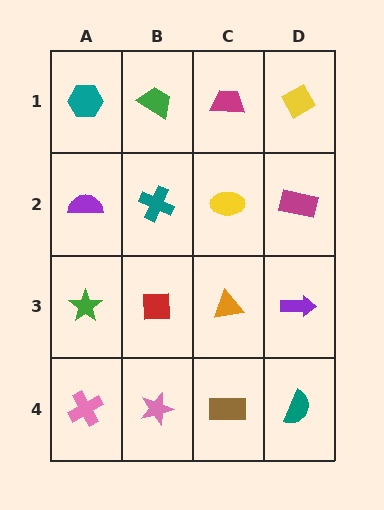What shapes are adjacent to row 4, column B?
A red square (row 3, column B), a pink cross (row 4, column A), a brown rectangle (row 4, column C).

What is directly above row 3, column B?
A teal cross.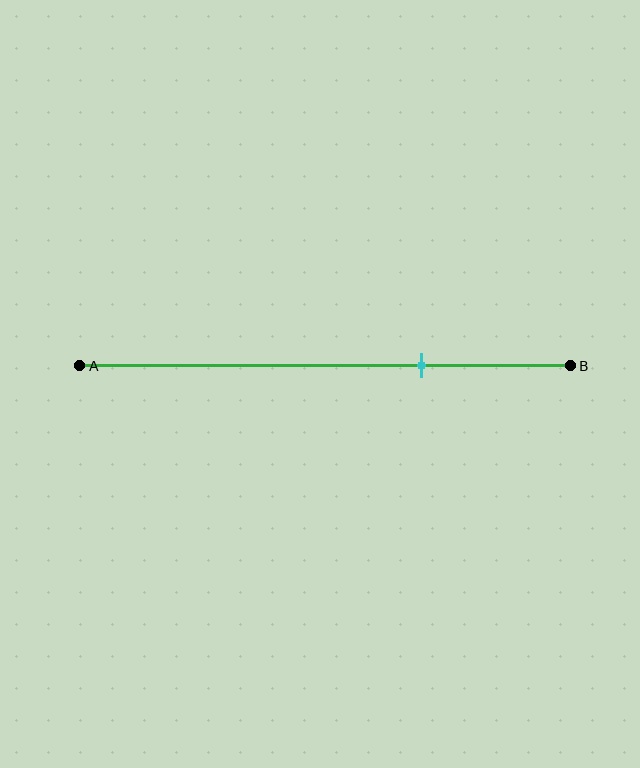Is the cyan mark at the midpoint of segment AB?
No, the mark is at about 70% from A, not at the 50% midpoint.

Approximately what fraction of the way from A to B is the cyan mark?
The cyan mark is approximately 70% of the way from A to B.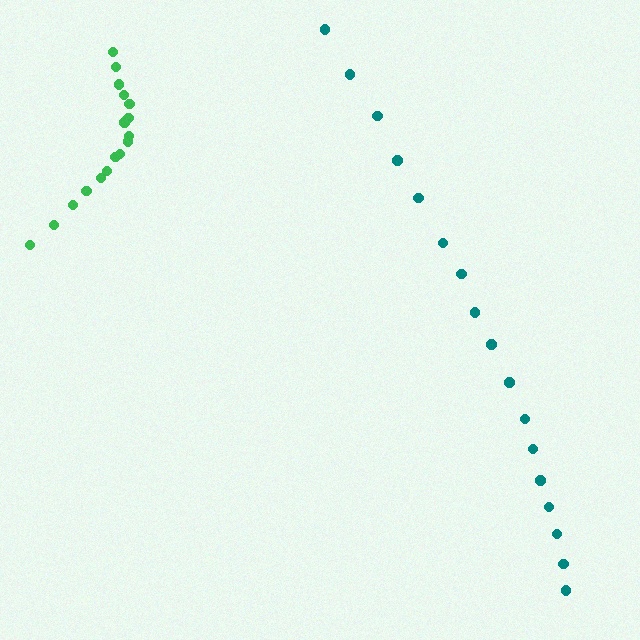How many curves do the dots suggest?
There are 2 distinct paths.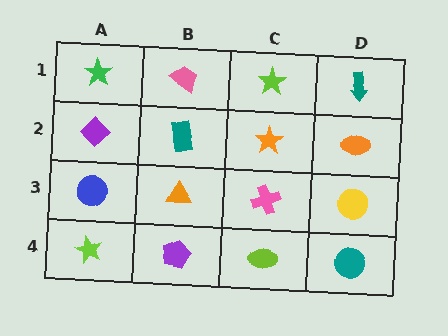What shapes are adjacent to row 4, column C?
A pink cross (row 3, column C), a purple pentagon (row 4, column B), a teal circle (row 4, column D).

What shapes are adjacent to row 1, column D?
An orange ellipse (row 2, column D), a lime star (row 1, column C).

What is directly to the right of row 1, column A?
A pink trapezoid.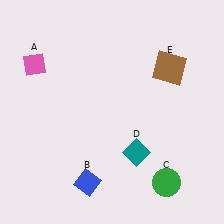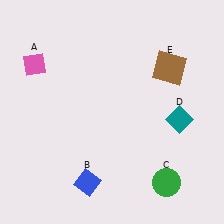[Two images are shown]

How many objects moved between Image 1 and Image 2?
1 object moved between the two images.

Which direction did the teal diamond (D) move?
The teal diamond (D) moved right.